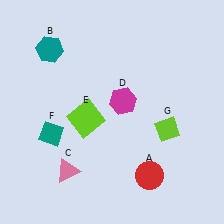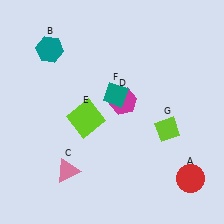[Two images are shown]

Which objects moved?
The objects that moved are: the red circle (A), the teal diamond (F).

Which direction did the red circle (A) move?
The red circle (A) moved right.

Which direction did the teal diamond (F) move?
The teal diamond (F) moved right.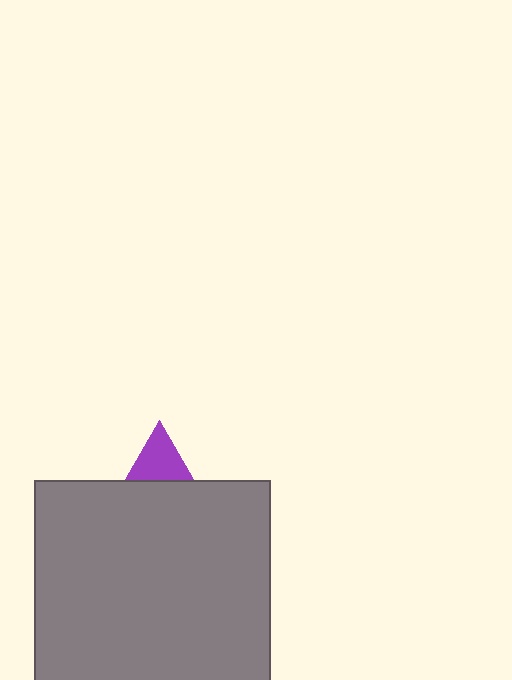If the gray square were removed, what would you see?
You would see the complete purple triangle.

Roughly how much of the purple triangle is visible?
A small part of it is visible (roughly 32%).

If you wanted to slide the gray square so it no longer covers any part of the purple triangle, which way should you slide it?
Slide it down — that is the most direct way to separate the two shapes.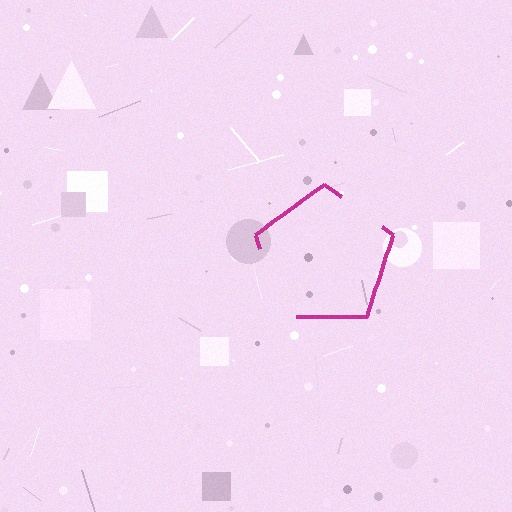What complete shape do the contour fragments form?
The contour fragments form a pentagon.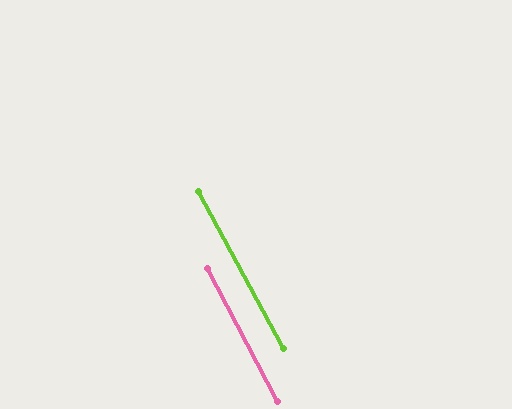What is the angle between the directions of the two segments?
Approximately 1 degree.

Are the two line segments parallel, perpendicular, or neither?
Parallel — their directions differ by only 0.8°.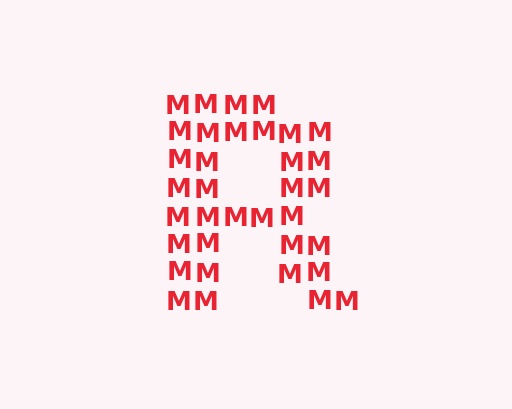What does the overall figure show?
The overall figure shows the letter R.